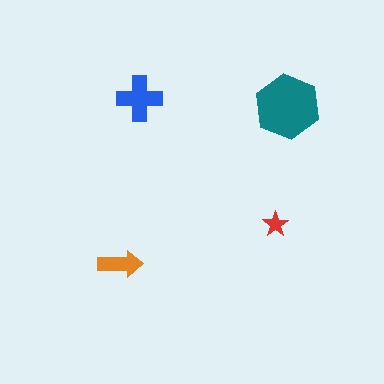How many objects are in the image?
There are 4 objects in the image.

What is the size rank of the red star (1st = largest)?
4th.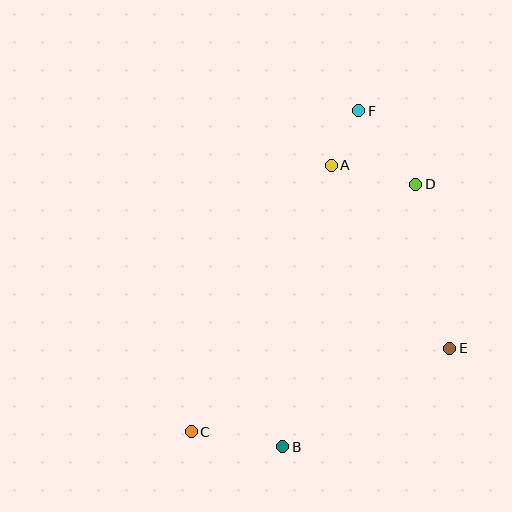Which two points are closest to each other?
Points A and F are closest to each other.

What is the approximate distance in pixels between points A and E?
The distance between A and E is approximately 218 pixels.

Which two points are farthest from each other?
Points C and F are farthest from each other.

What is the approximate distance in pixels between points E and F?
The distance between E and F is approximately 255 pixels.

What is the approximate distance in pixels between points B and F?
The distance between B and F is approximately 344 pixels.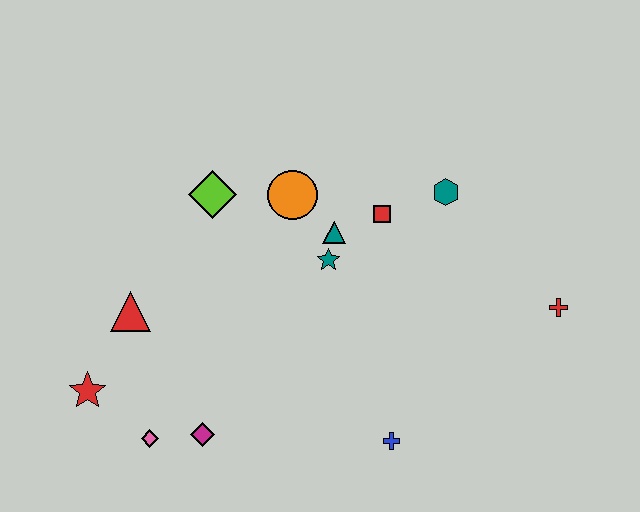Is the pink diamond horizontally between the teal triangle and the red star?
Yes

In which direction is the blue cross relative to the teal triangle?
The blue cross is below the teal triangle.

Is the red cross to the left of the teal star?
No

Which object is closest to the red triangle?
The red star is closest to the red triangle.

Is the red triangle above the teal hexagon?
No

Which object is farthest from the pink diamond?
The red cross is farthest from the pink diamond.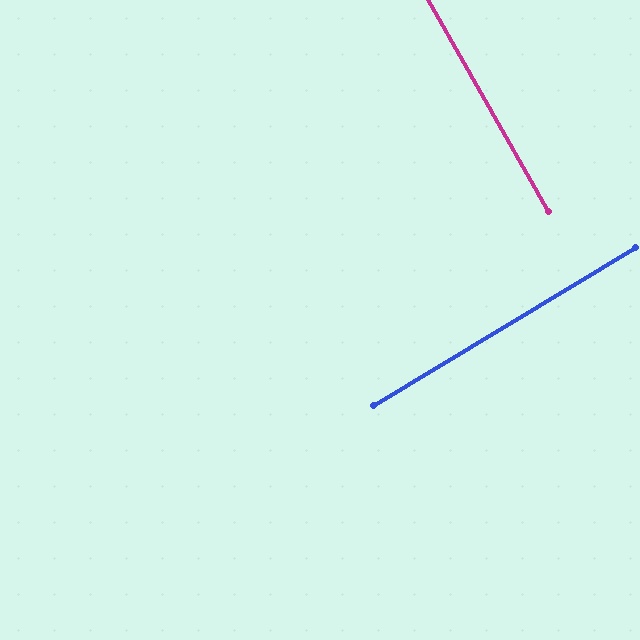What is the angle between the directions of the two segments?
Approximately 88 degrees.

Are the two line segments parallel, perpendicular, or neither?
Perpendicular — they meet at approximately 88°.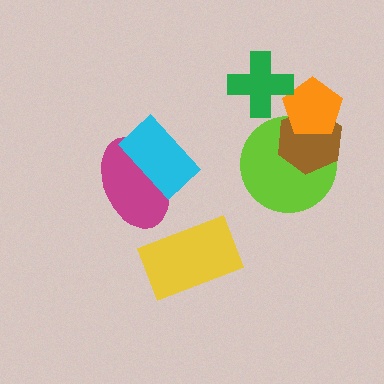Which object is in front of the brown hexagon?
The orange pentagon is in front of the brown hexagon.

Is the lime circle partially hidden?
Yes, it is partially covered by another shape.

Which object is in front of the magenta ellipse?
The cyan rectangle is in front of the magenta ellipse.